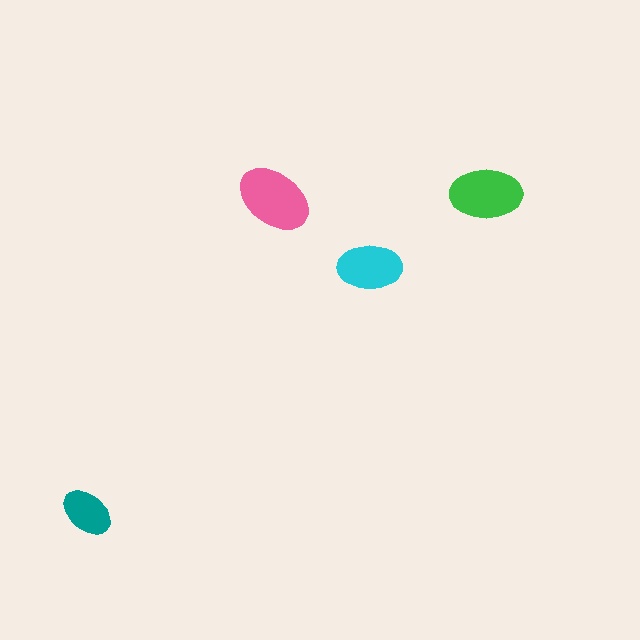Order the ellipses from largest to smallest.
the pink one, the green one, the cyan one, the teal one.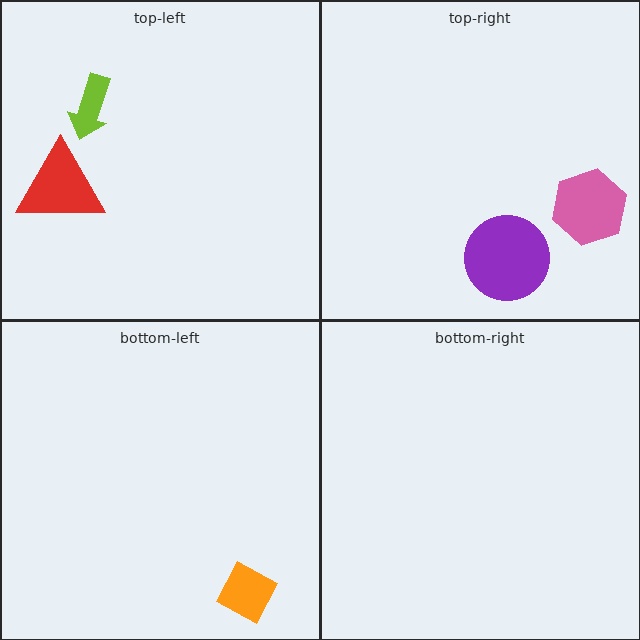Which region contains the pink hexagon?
The top-right region.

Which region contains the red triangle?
The top-left region.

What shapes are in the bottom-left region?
The orange diamond.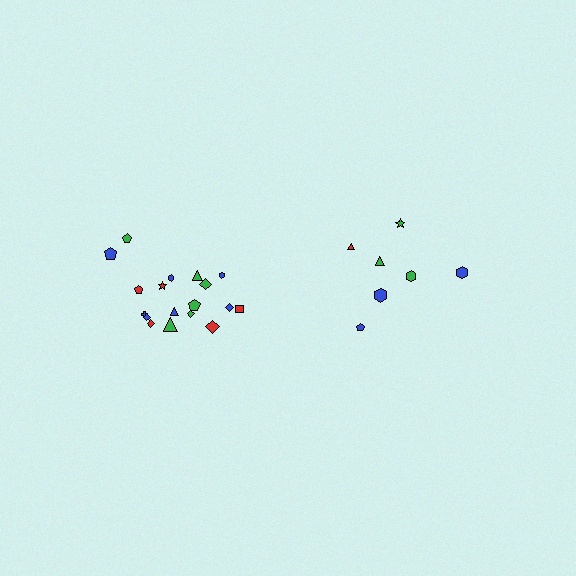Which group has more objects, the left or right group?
The left group.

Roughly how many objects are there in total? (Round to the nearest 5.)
Roughly 25 objects in total.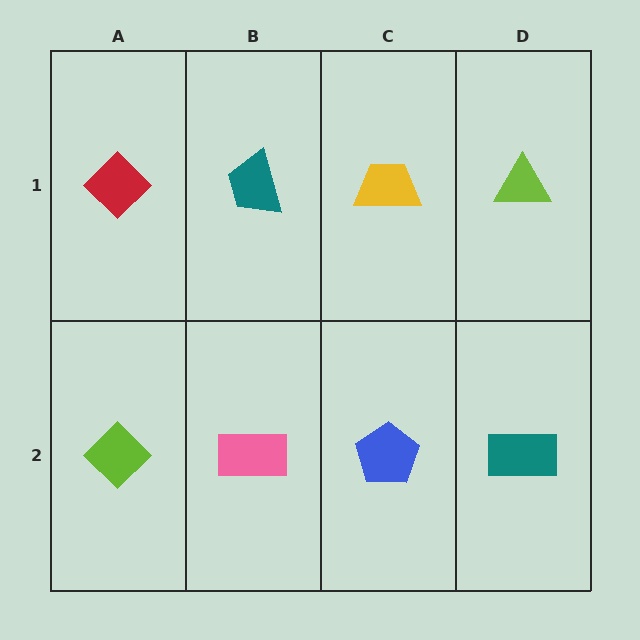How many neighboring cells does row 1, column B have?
3.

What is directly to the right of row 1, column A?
A teal trapezoid.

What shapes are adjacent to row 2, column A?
A red diamond (row 1, column A), a pink rectangle (row 2, column B).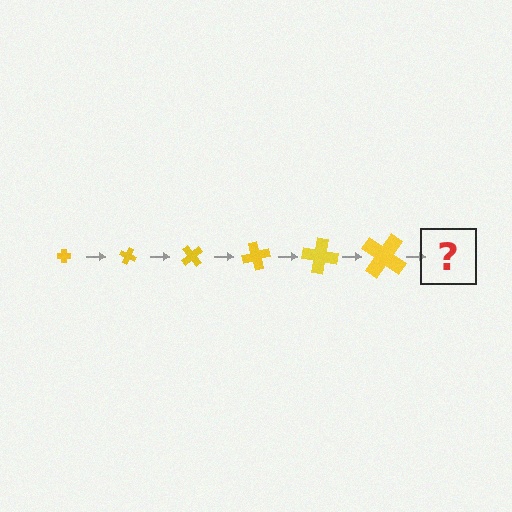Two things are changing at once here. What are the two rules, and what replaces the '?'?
The two rules are that the cross grows larger each step and it rotates 25 degrees each step. The '?' should be a cross, larger than the previous one and rotated 150 degrees from the start.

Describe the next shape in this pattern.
It should be a cross, larger than the previous one and rotated 150 degrees from the start.